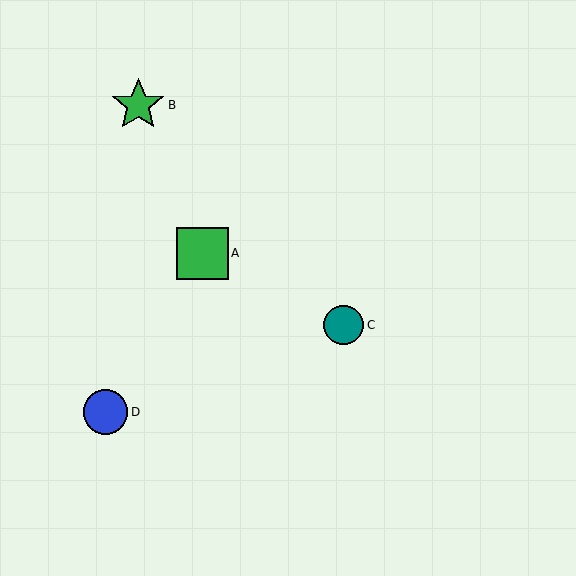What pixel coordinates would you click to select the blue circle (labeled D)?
Click at (106, 412) to select the blue circle D.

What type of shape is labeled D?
Shape D is a blue circle.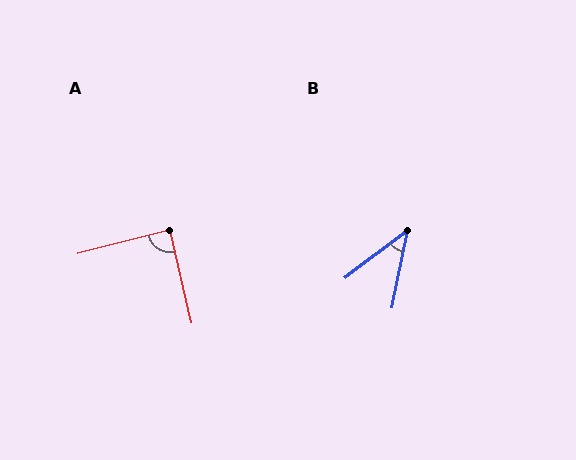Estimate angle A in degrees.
Approximately 88 degrees.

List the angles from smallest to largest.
B (42°), A (88°).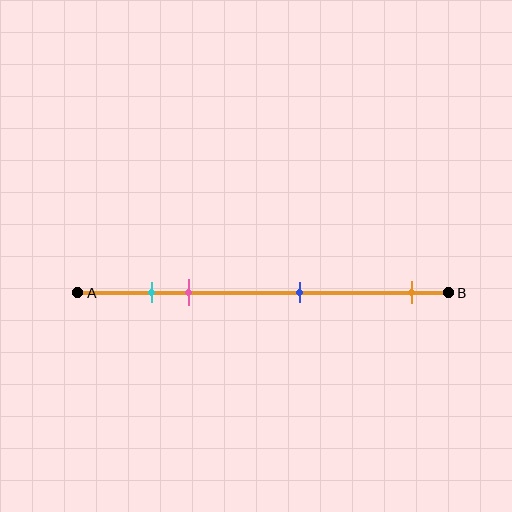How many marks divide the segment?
There are 4 marks dividing the segment.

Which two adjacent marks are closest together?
The cyan and pink marks are the closest adjacent pair.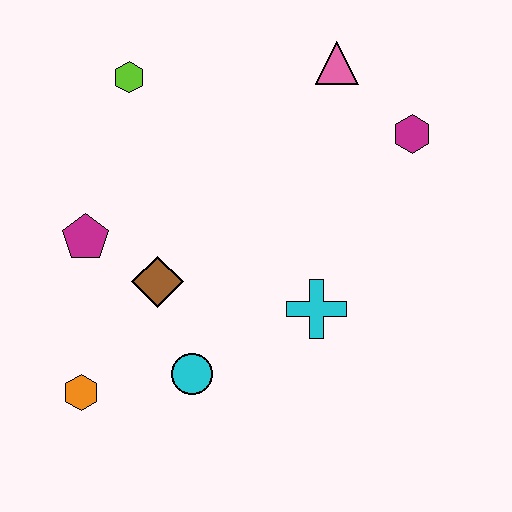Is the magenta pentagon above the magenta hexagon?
No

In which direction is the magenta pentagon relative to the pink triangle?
The magenta pentagon is to the left of the pink triangle.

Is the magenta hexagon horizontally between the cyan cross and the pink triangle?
No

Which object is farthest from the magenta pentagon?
The magenta hexagon is farthest from the magenta pentagon.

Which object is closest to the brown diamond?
The magenta pentagon is closest to the brown diamond.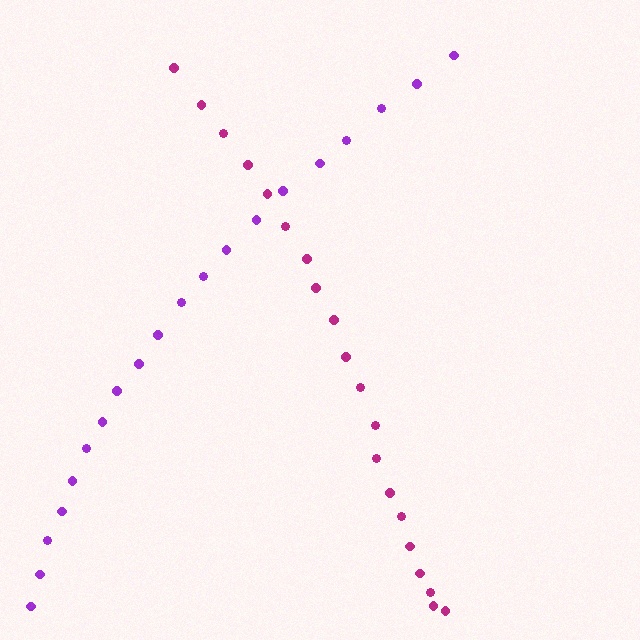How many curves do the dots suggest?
There are 2 distinct paths.